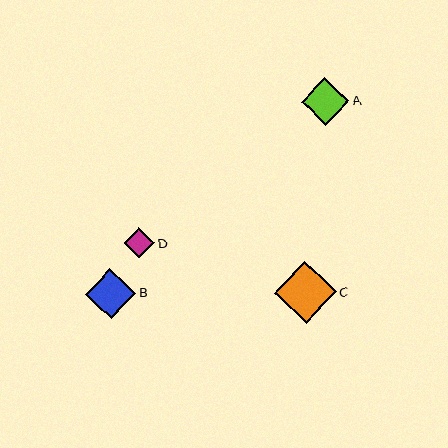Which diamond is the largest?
Diamond C is the largest with a size of approximately 62 pixels.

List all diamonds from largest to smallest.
From largest to smallest: C, B, A, D.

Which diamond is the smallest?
Diamond D is the smallest with a size of approximately 30 pixels.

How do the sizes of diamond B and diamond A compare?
Diamond B and diamond A are approximately the same size.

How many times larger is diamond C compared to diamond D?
Diamond C is approximately 2.0 times the size of diamond D.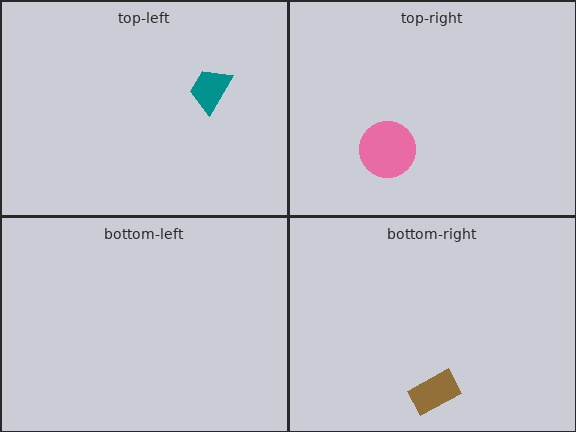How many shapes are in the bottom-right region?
1.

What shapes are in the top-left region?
The teal trapezoid.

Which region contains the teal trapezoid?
The top-left region.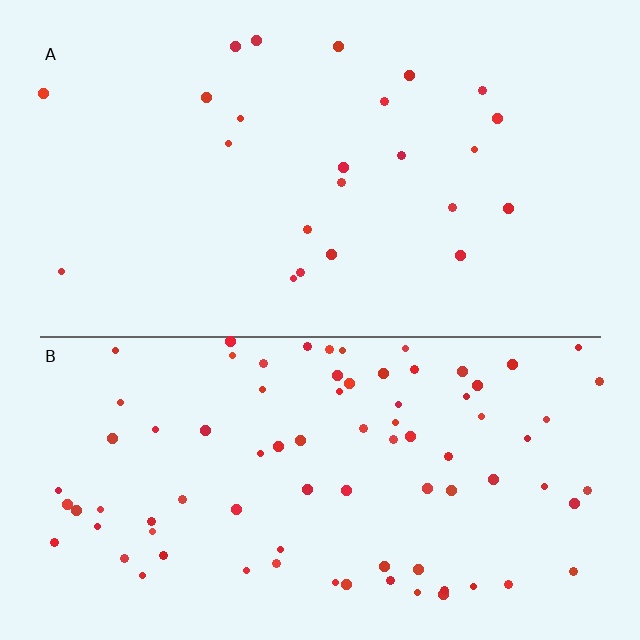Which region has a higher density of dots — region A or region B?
B (the bottom).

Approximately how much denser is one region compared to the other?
Approximately 3.5× — region B over region A.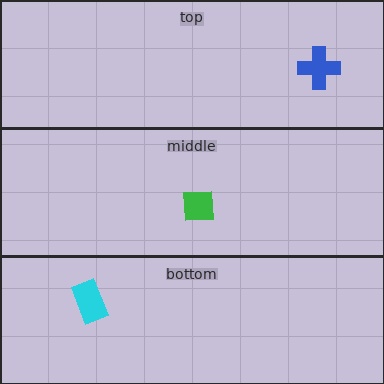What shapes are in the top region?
The blue cross.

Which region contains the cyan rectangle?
The bottom region.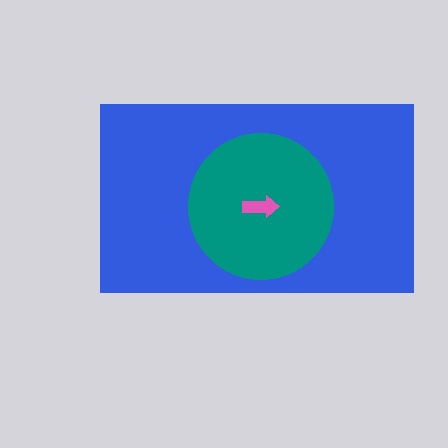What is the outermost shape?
The blue rectangle.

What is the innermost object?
The pink arrow.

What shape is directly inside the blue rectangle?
The teal circle.